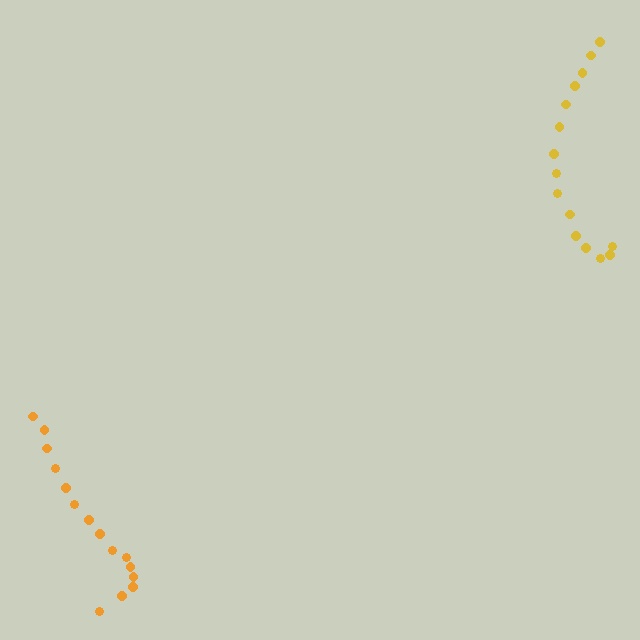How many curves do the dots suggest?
There are 2 distinct paths.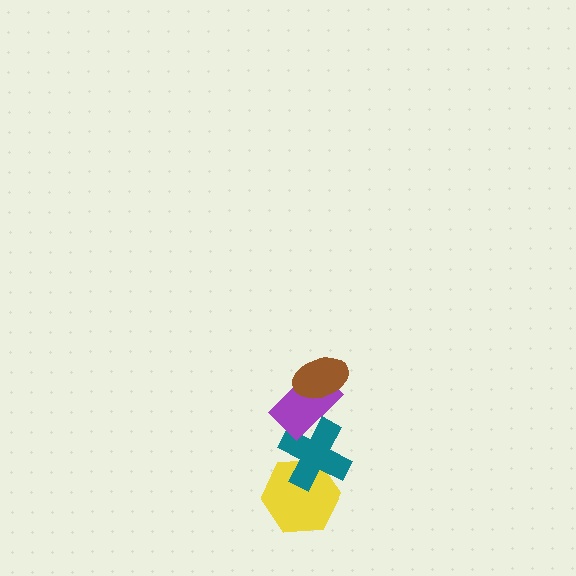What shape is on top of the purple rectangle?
The brown ellipse is on top of the purple rectangle.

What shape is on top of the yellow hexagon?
The teal cross is on top of the yellow hexagon.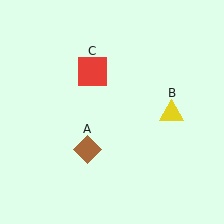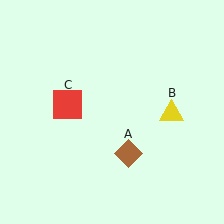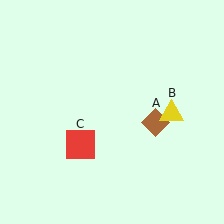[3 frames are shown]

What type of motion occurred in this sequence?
The brown diamond (object A), red square (object C) rotated counterclockwise around the center of the scene.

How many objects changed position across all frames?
2 objects changed position: brown diamond (object A), red square (object C).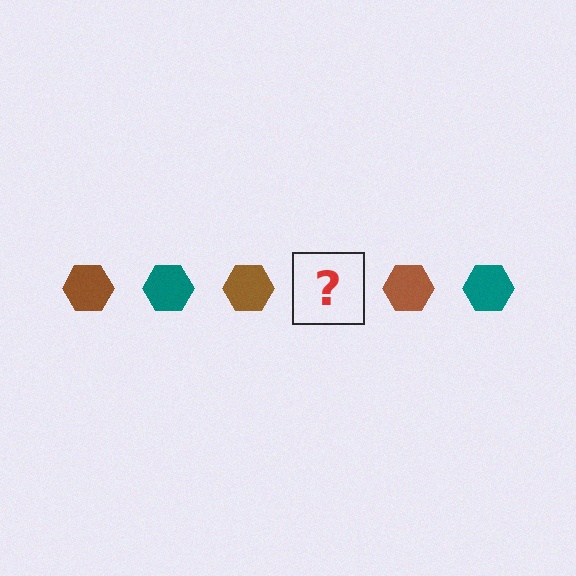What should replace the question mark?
The question mark should be replaced with a teal hexagon.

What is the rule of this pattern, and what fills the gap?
The rule is that the pattern cycles through brown, teal hexagons. The gap should be filled with a teal hexagon.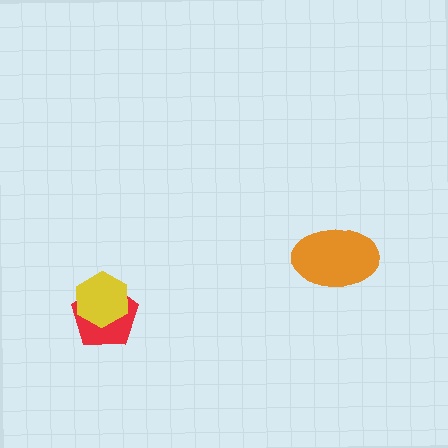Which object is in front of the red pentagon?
The yellow hexagon is in front of the red pentagon.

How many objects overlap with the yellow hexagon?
1 object overlaps with the yellow hexagon.